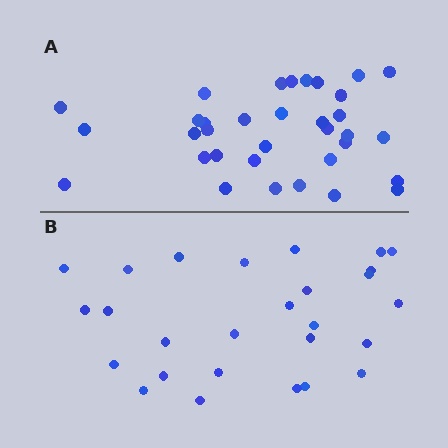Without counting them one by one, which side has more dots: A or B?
Region A (the top region) has more dots.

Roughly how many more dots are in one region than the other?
Region A has roughly 8 or so more dots than region B.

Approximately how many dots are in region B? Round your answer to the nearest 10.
About 30 dots. (The exact count is 27, which rounds to 30.)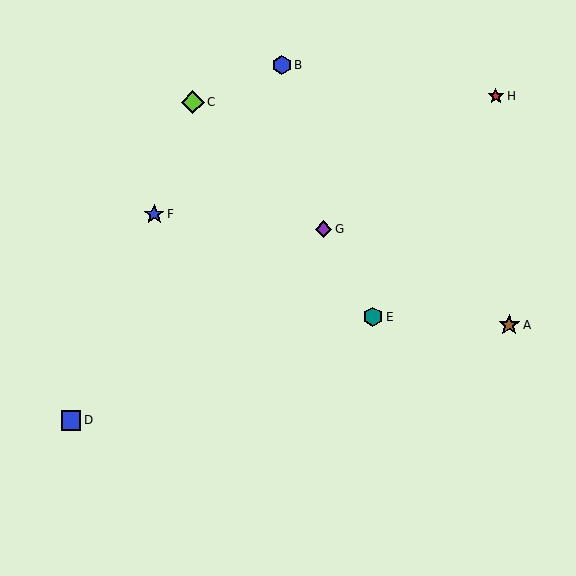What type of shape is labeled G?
Shape G is a purple diamond.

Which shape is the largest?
The lime diamond (labeled C) is the largest.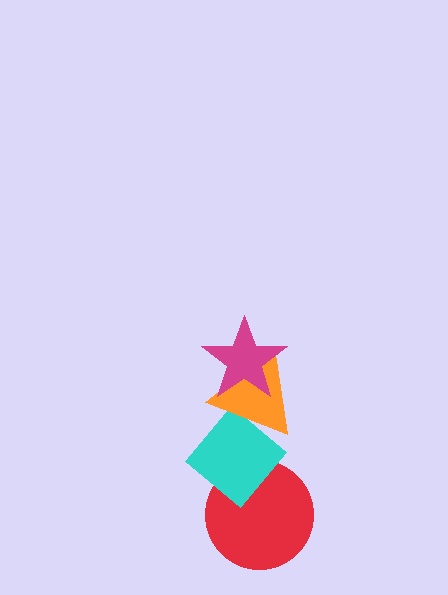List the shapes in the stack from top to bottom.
From top to bottom: the magenta star, the orange triangle, the cyan diamond, the red circle.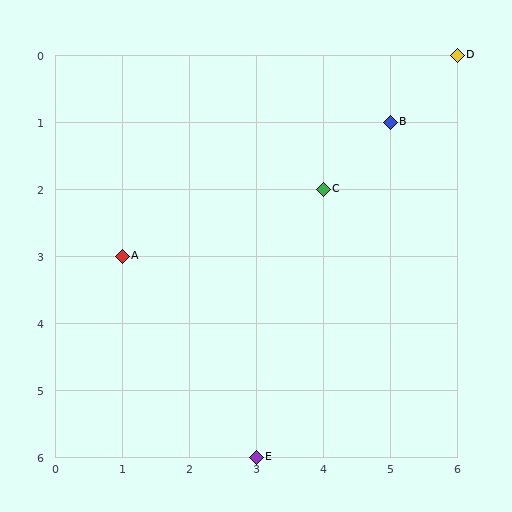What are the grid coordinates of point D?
Point D is at grid coordinates (6, 0).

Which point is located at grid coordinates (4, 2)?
Point C is at (4, 2).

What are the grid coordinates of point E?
Point E is at grid coordinates (3, 6).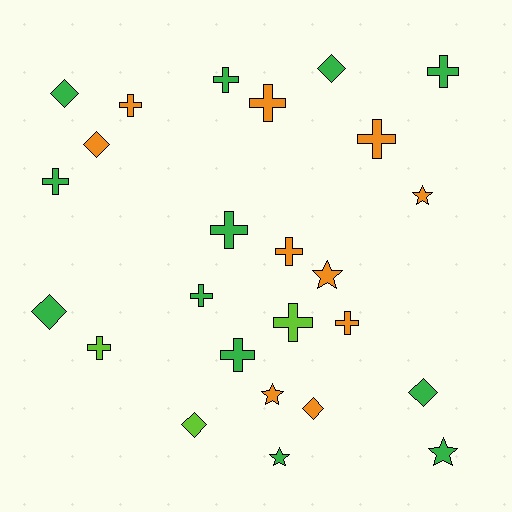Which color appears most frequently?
Green, with 12 objects.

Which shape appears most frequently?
Cross, with 13 objects.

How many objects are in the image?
There are 25 objects.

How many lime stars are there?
There are no lime stars.